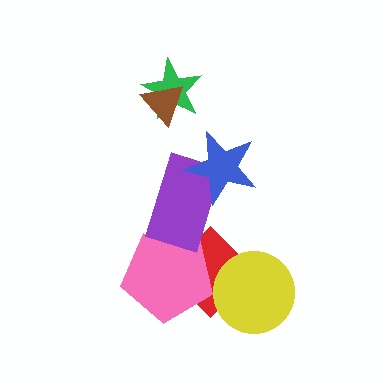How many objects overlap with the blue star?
1 object overlaps with the blue star.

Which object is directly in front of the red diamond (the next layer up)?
The yellow circle is directly in front of the red diamond.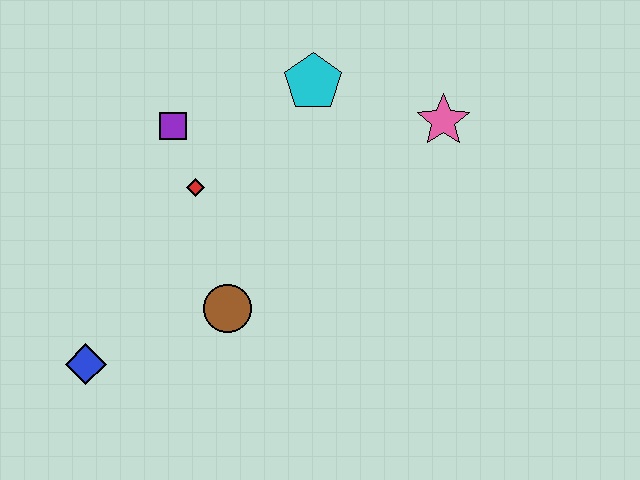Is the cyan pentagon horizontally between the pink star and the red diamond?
Yes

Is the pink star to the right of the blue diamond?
Yes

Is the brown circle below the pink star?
Yes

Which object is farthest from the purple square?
The pink star is farthest from the purple square.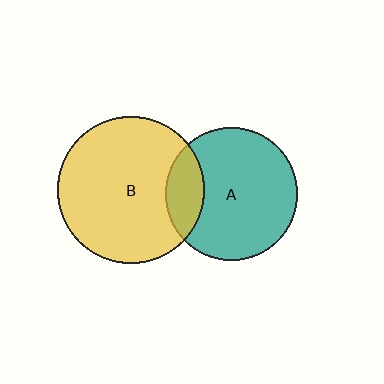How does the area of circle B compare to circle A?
Approximately 1.2 times.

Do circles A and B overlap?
Yes.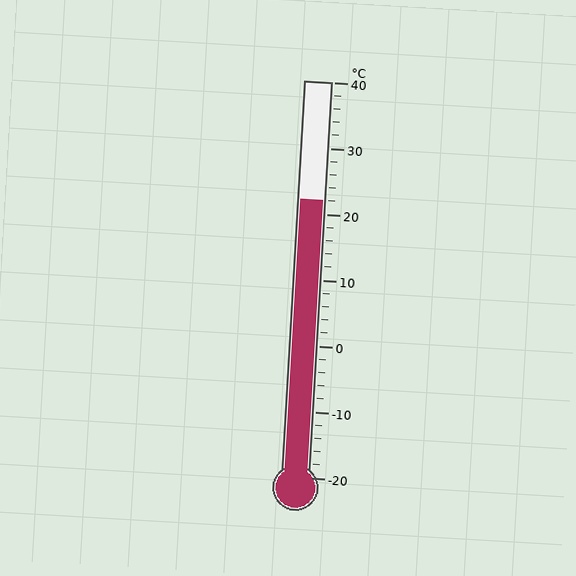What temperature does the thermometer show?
The thermometer shows approximately 22°C.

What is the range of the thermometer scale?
The thermometer scale ranges from -20°C to 40°C.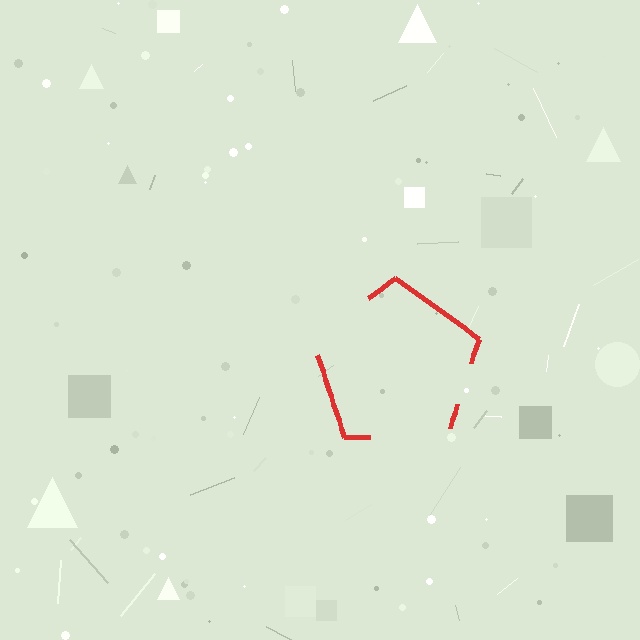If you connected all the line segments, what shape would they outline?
They would outline a pentagon.